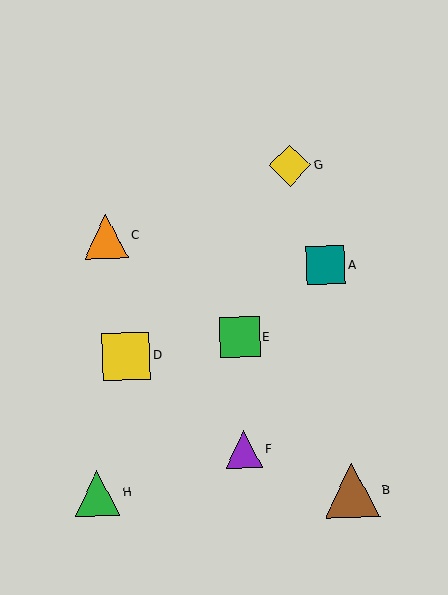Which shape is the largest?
The brown triangle (labeled B) is the largest.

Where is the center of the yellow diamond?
The center of the yellow diamond is at (290, 166).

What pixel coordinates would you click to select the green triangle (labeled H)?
Click at (97, 493) to select the green triangle H.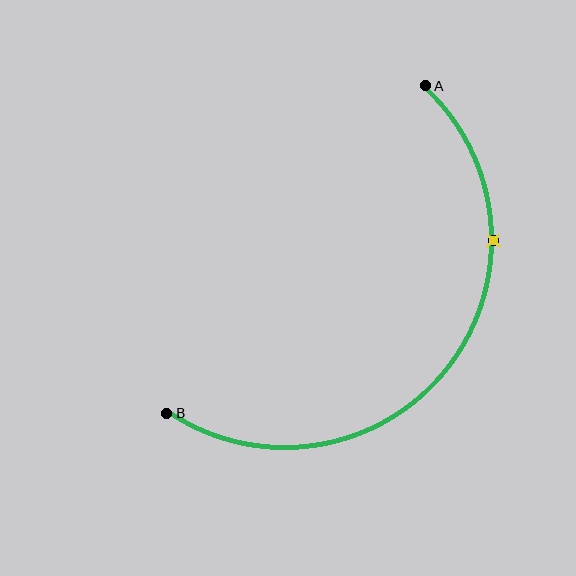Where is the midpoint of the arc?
The arc midpoint is the point on the curve farthest from the straight line joining A and B. It sits below and to the right of that line.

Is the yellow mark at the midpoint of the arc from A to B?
No. The yellow mark lies on the arc but is closer to endpoint A. The arc midpoint would be at the point on the curve equidistant along the arc from both A and B.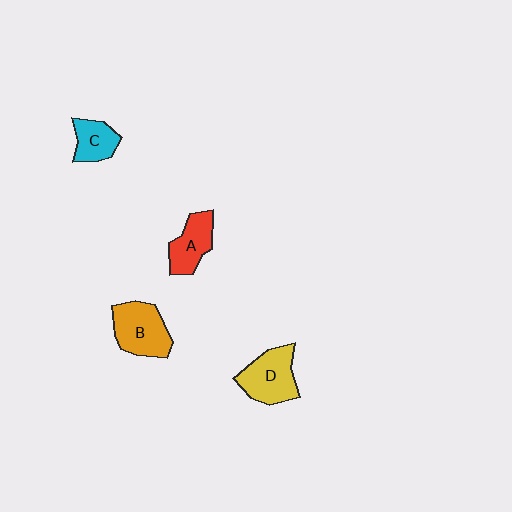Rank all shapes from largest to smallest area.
From largest to smallest: B (orange), D (yellow), A (red), C (cyan).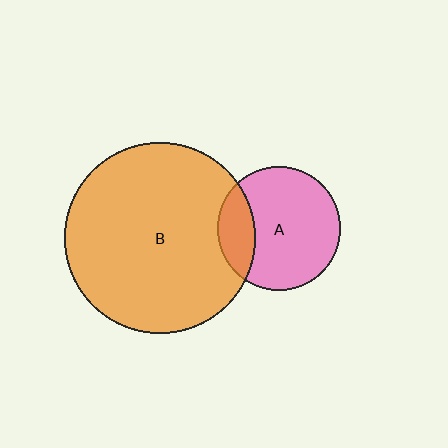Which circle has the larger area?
Circle B (orange).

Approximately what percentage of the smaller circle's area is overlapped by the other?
Approximately 20%.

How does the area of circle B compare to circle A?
Approximately 2.4 times.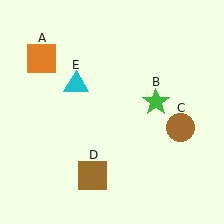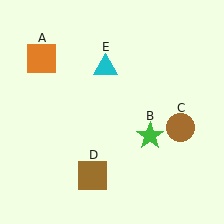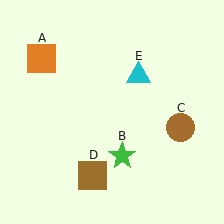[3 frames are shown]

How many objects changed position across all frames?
2 objects changed position: green star (object B), cyan triangle (object E).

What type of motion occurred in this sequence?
The green star (object B), cyan triangle (object E) rotated clockwise around the center of the scene.